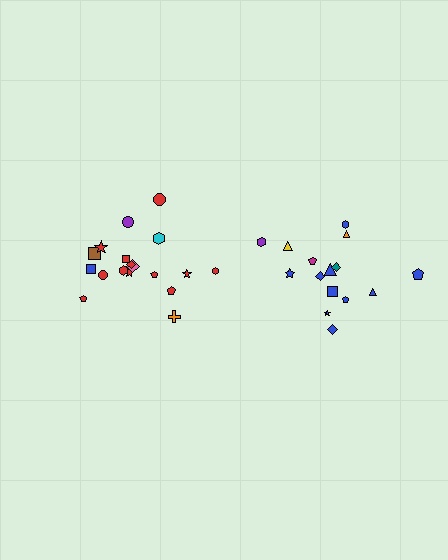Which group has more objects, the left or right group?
The left group.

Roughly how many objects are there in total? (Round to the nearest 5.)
Roughly 35 objects in total.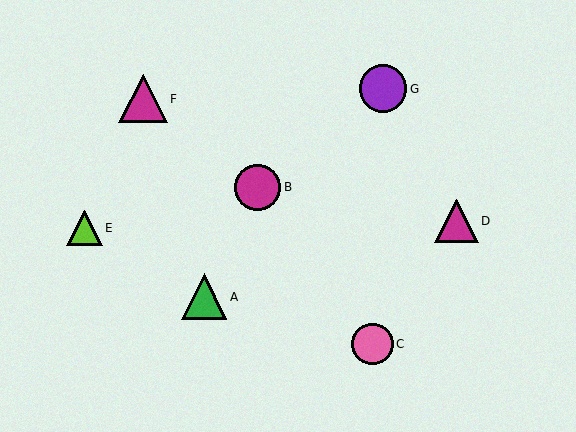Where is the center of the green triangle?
The center of the green triangle is at (204, 297).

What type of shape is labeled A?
Shape A is a green triangle.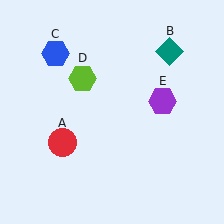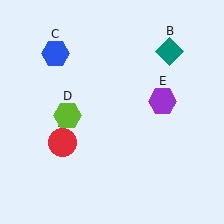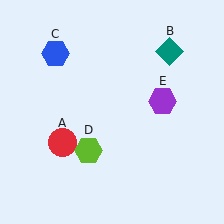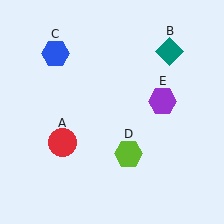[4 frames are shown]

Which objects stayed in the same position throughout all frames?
Red circle (object A) and teal diamond (object B) and blue hexagon (object C) and purple hexagon (object E) remained stationary.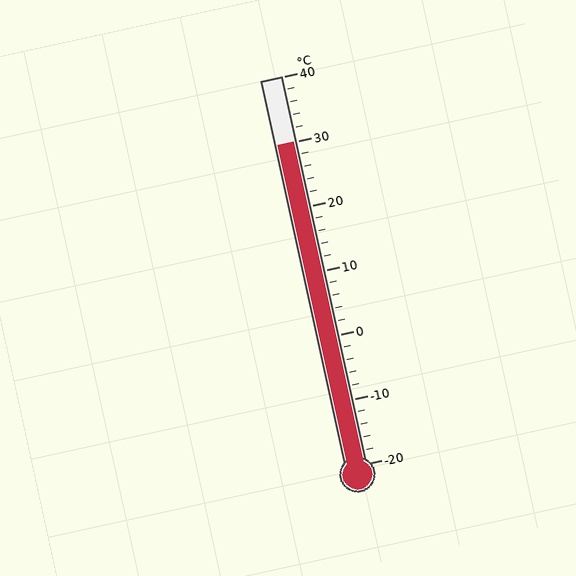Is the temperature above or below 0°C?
The temperature is above 0°C.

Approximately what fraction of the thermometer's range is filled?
The thermometer is filled to approximately 85% of its range.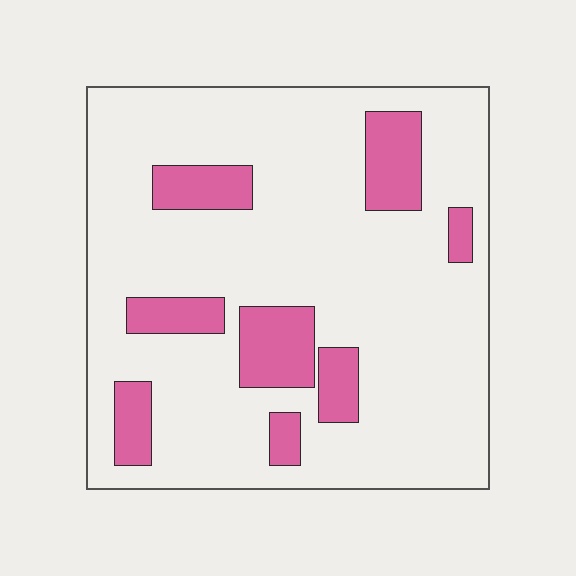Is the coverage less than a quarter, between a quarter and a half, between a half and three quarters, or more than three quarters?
Less than a quarter.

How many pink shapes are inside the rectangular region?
8.